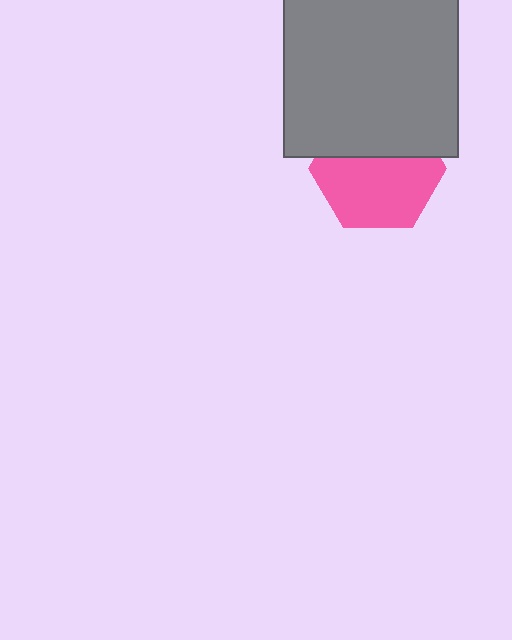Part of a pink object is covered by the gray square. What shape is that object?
It is a hexagon.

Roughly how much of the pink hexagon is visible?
About half of it is visible (roughly 61%).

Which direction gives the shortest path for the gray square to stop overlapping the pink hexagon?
Moving up gives the shortest separation.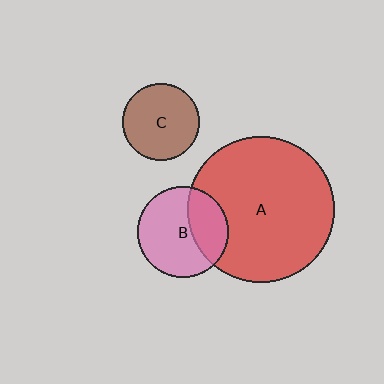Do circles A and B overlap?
Yes.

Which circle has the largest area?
Circle A (red).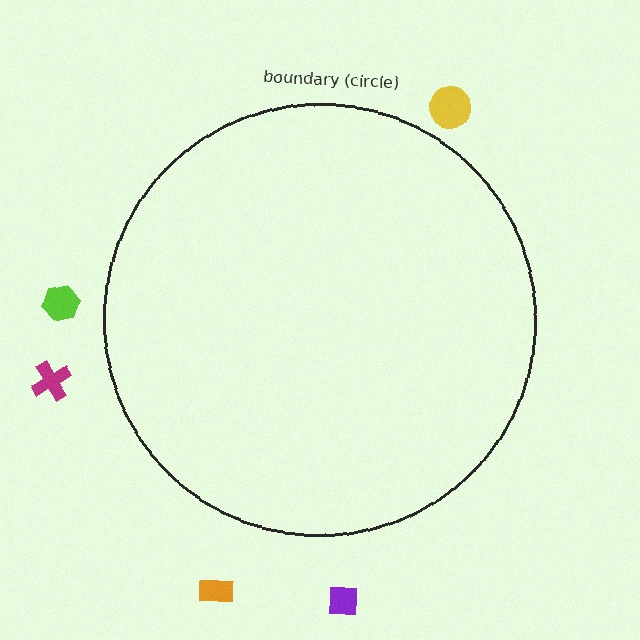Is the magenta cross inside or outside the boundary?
Outside.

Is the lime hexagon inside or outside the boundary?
Outside.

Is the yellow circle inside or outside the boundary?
Outside.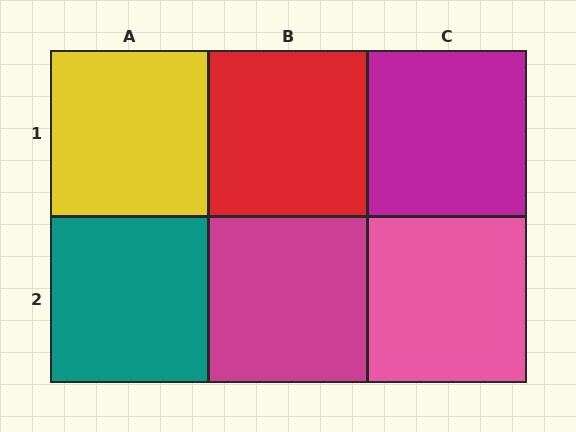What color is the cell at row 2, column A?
Teal.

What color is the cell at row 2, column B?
Magenta.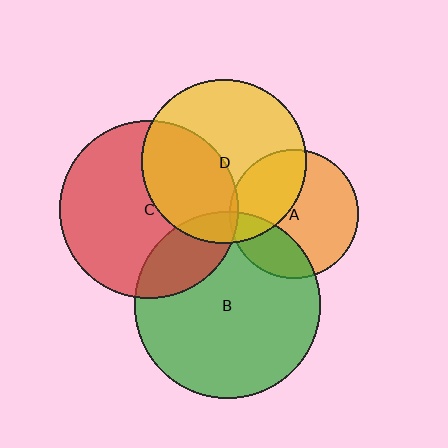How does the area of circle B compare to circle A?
Approximately 2.1 times.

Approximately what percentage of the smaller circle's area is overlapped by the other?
Approximately 20%.